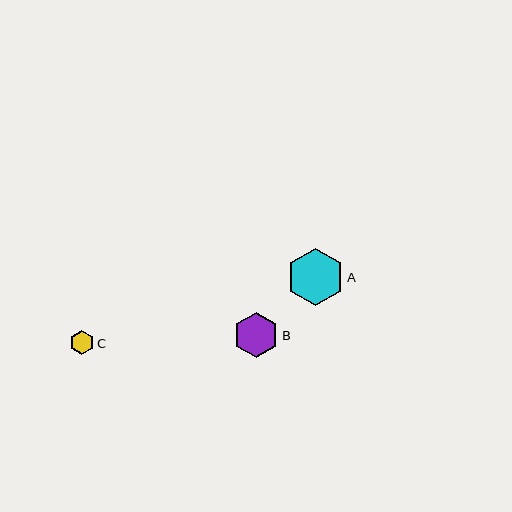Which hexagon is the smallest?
Hexagon C is the smallest with a size of approximately 24 pixels.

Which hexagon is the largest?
Hexagon A is the largest with a size of approximately 57 pixels.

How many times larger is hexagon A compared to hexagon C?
Hexagon A is approximately 2.4 times the size of hexagon C.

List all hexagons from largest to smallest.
From largest to smallest: A, B, C.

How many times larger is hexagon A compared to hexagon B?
Hexagon A is approximately 1.3 times the size of hexagon B.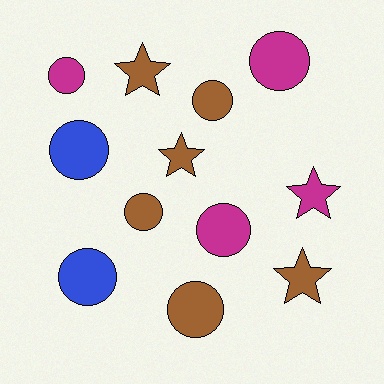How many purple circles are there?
There are no purple circles.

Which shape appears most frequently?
Circle, with 8 objects.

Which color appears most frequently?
Brown, with 6 objects.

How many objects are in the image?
There are 12 objects.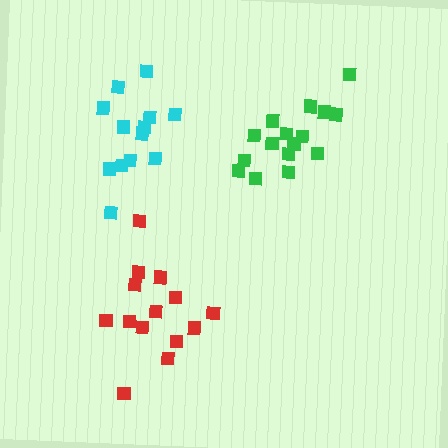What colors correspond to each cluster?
The clusters are colored: red, green, cyan.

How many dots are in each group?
Group 1: 14 dots, Group 2: 16 dots, Group 3: 13 dots (43 total).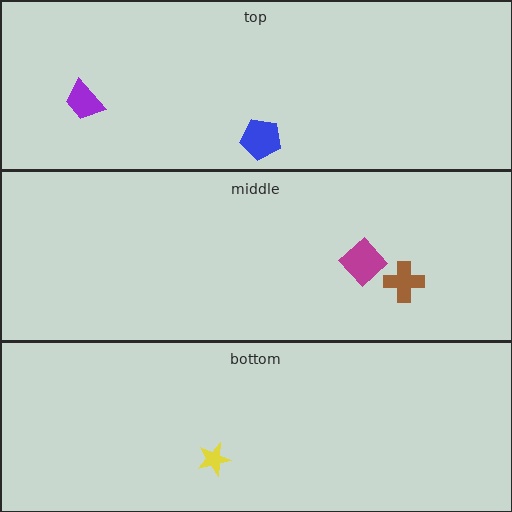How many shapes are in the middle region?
2.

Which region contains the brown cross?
The middle region.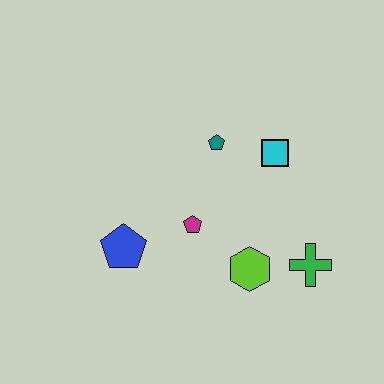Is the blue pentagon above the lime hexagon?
Yes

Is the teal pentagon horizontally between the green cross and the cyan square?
No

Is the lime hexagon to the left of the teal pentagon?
No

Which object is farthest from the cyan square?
The blue pentagon is farthest from the cyan square.